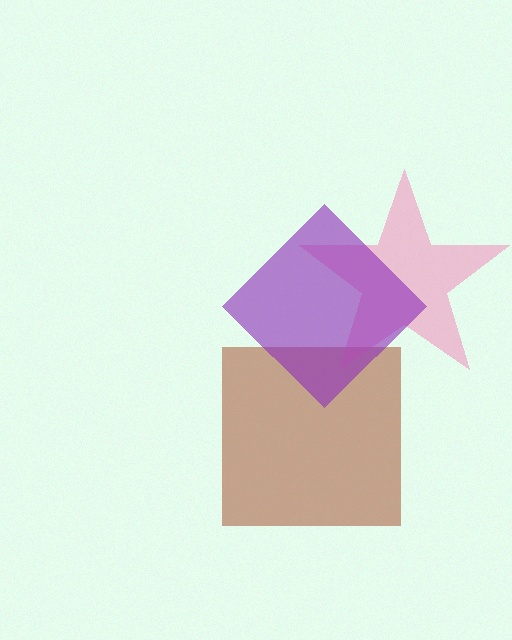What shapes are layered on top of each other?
The layered shapes are: a brown square, a pink star, a purple diamond.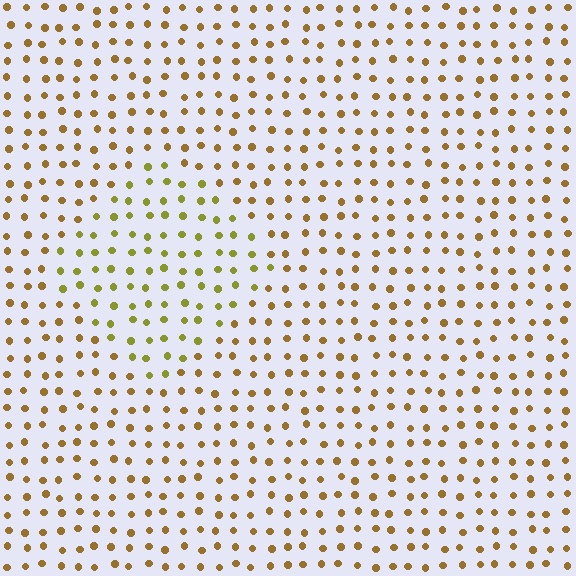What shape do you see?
I see a diamond.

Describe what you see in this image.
The image is filled with small brown elements in a uniform arrangement. A diamond-shaped region is visible where the elements are tinted to a slightly different hue, forming a subtle color boundary.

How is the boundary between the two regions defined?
The boundary is defined purely by a slight shift in hue (about 29 degrees). Spacing, size, and orientation are identical on both sides.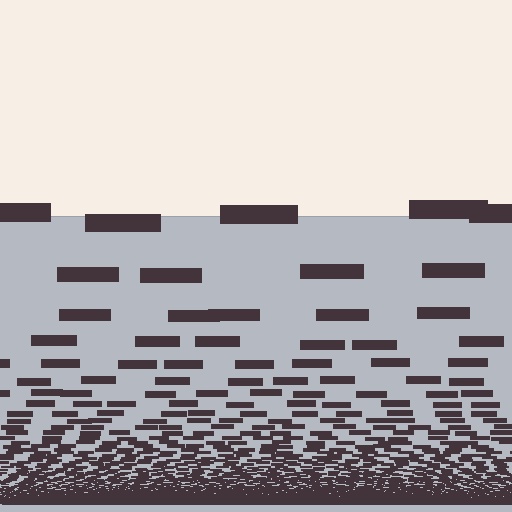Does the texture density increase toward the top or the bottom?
Density increases toward the bottom.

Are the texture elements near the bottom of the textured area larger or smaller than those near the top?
Smaller. The gradient is inverted — elements near the bottom are smaller and denser.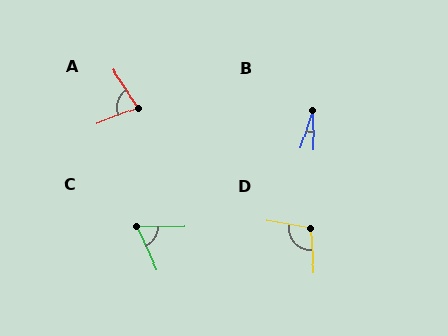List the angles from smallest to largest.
B (19°), C (65°), A (78°), D (103°).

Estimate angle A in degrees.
Approximately 78 degrees.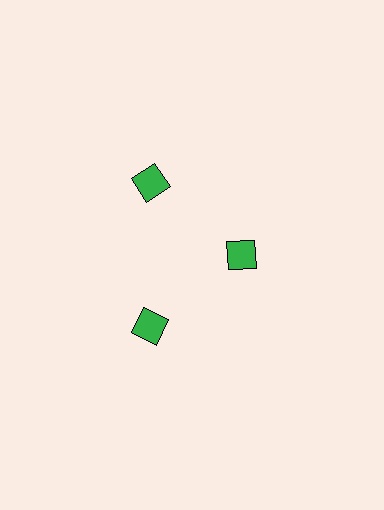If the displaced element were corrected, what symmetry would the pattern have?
It would have 3-fold rotational symmetry — the pattern would map onto itself every 120 degrees.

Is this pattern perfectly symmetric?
No. The 3 green squares are arranged in a ring, but one element near the 3 o'clock position is pulled inward toward the center, breaking the 3-fold rotational symmetry.